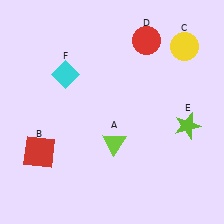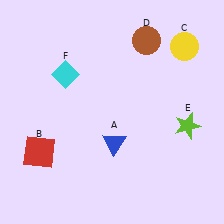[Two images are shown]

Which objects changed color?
A changed from lime to blue. D changed from red to brown.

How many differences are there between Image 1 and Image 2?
There are 2 differences between the two images.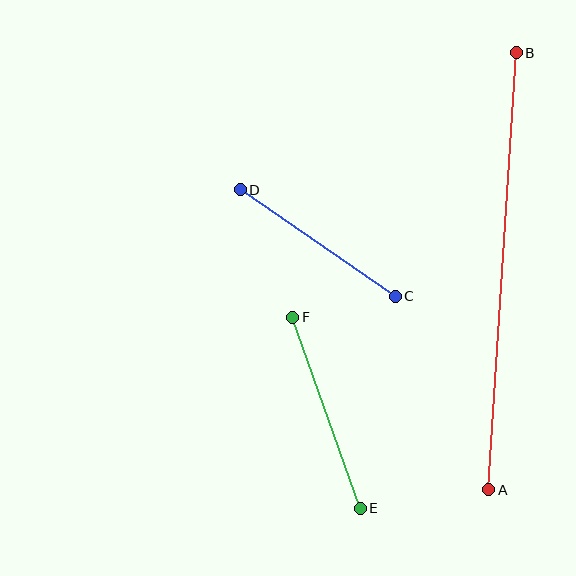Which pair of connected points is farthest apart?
Points A and B are farthest apart.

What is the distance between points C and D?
The distance is approximately 188 pixels.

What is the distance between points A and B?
The distance is approximately 438 pixels.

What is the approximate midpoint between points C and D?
The midpoint is at approximately (318, 243) pixels.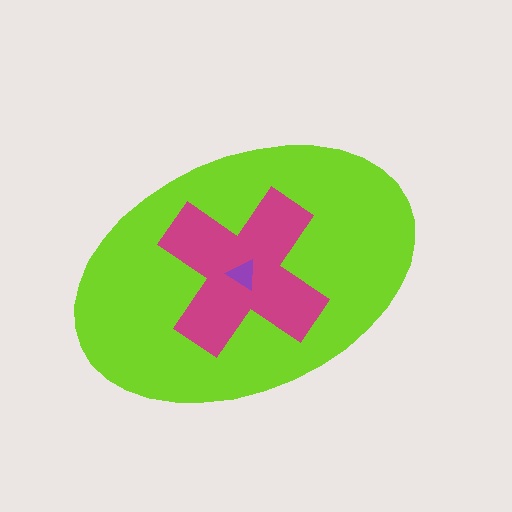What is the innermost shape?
The purple triangle.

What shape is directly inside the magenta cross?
The purple triangle.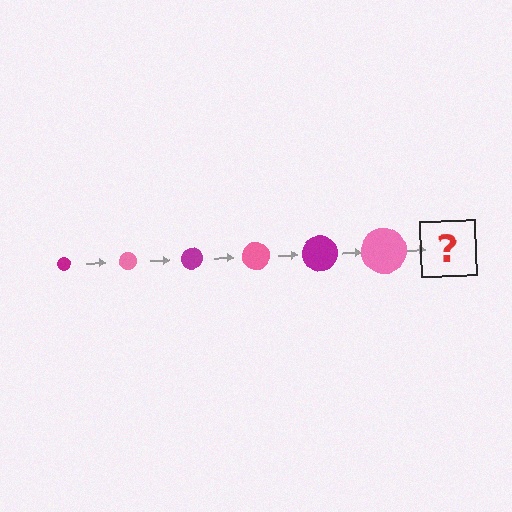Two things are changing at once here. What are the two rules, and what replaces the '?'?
The two rules are that the circle grows larger each step and the color cycles through magenta and pink. The '?' should be a magenta circle, larger than the previous one.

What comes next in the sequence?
The next element should be a magenta circle, larger than the previous one.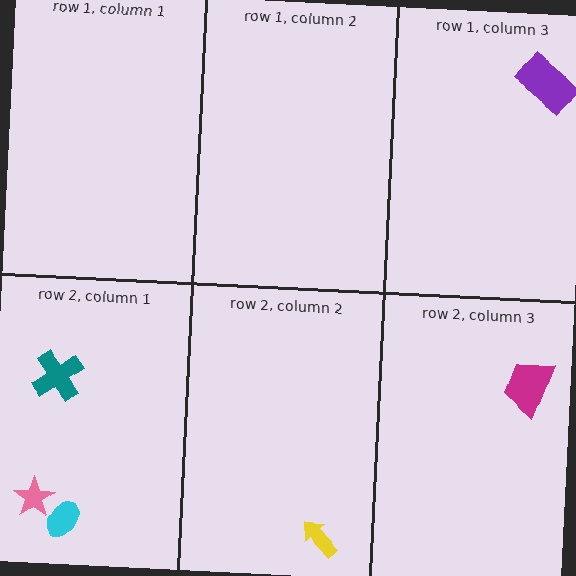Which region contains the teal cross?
The row 2, column 1 region.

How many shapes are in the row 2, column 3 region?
1.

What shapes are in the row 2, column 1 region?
The teal cross, the cyan ellipse, the pink star.